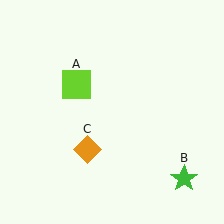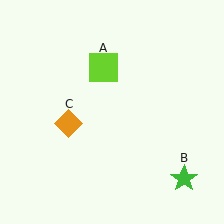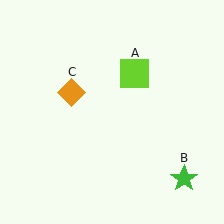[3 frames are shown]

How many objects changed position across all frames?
2 objects changed position: lime square (object A), orange diamond (object C).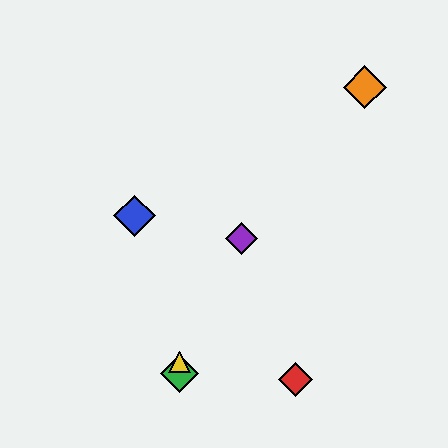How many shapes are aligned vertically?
2 shapes (the green diamond, the yellow triangle) are aligned vertically.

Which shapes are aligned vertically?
The green diamond, the yellow triangle are aligned vertically.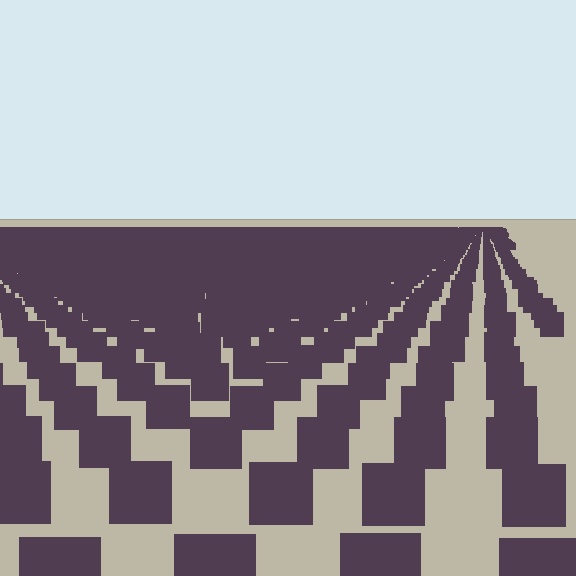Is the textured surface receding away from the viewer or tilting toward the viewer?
The surface is receding away from the viewer. Texture elements get smaller and denser toward the top.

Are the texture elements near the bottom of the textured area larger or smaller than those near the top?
Larger. Near the bottom, elements are closer to the viewer and appear at a bigger on-screen size.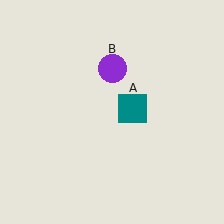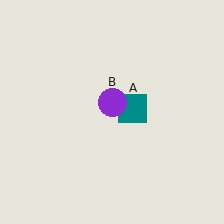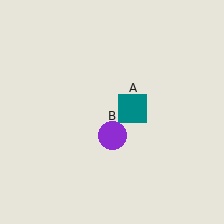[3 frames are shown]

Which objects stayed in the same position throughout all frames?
Teal square (object A) remained stationary.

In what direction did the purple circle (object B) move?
The purple circle (object B) moved down.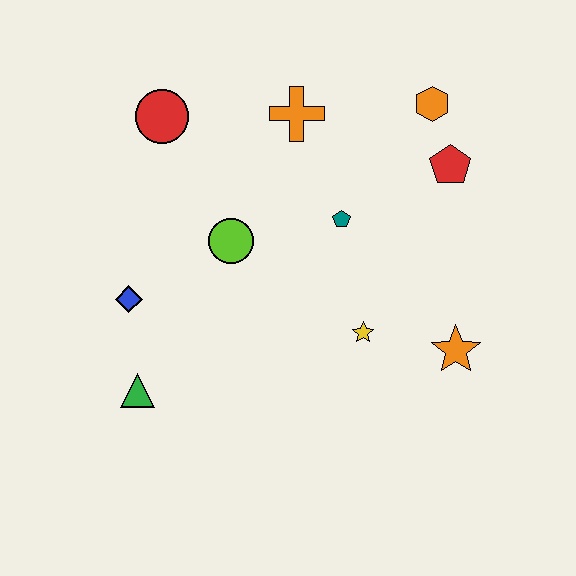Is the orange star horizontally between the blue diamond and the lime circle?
No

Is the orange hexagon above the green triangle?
Yes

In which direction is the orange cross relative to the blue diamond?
The orange cross is above the blue diamond.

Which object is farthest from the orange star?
The red circle is farthest from the orange star.